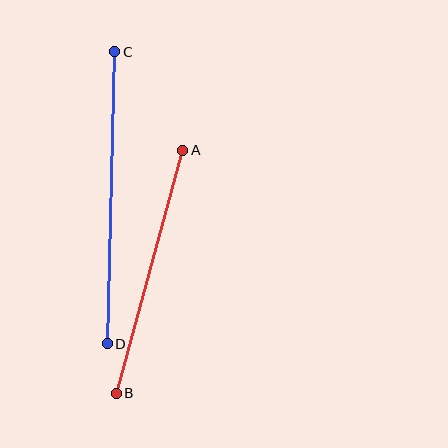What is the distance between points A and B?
The distance is approximately 252 pixels.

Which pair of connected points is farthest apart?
Points C and D are farthest apart.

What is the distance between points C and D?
The distance is approximately 292 pixels.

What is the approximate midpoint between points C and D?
The midpoint is at approximately (111, 198) pixels.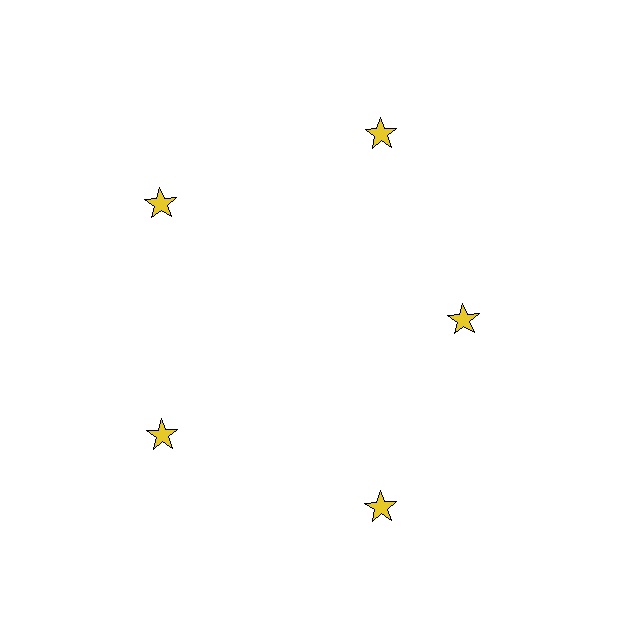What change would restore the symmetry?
The symmetry would be restored by moving it outward, back onto the ring so that all 5 stars sit at equal angles and equal distance from the center.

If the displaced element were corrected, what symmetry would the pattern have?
It would have 5-fold rotational symmetry — the pattern would map onto itself every 72 degrees.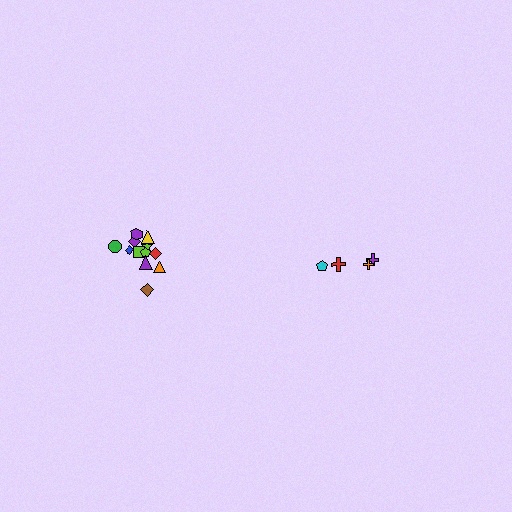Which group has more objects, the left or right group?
The left group.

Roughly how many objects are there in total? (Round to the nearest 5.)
Roughly 15 objects in total.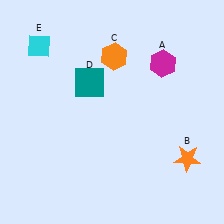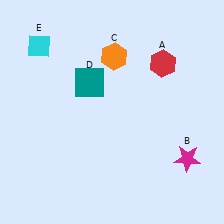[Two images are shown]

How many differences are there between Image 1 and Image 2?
There are 2 differences between the two images.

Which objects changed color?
A changed from magenta to red. B changed from orange to magenta.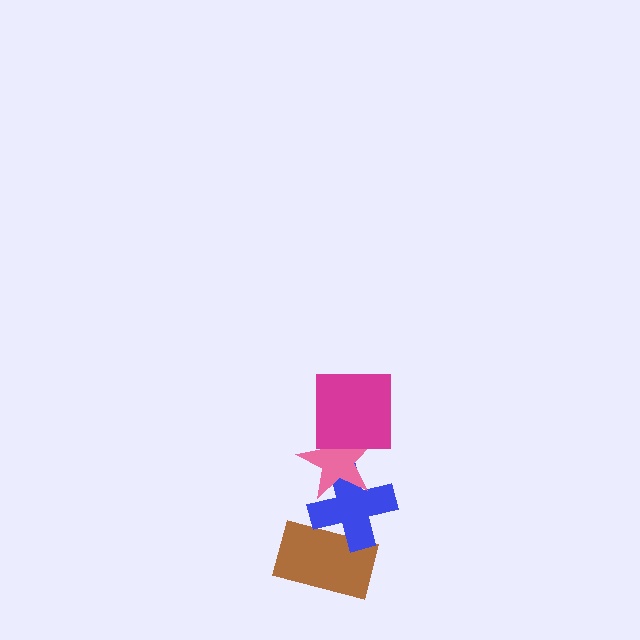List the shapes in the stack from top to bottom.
From top to bottom: the magenta square, the pink star, the blue cross, the brown rectangle.